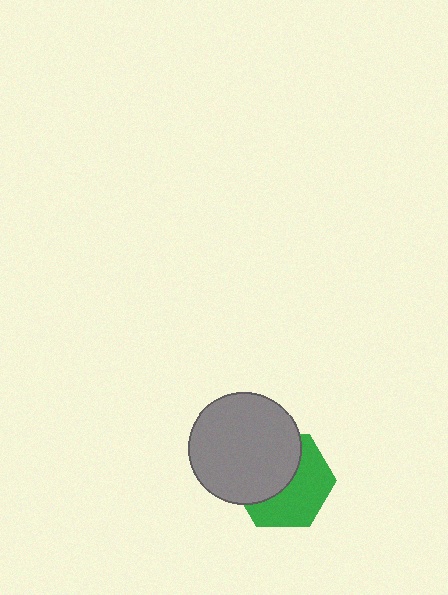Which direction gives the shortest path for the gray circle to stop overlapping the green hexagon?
Moving toward the upper-left gives the shortest separation.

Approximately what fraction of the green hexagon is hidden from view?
Roughly 49% of the green hexagon is hidden behind the gray circle.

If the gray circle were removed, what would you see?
You would see the complete green hexagon.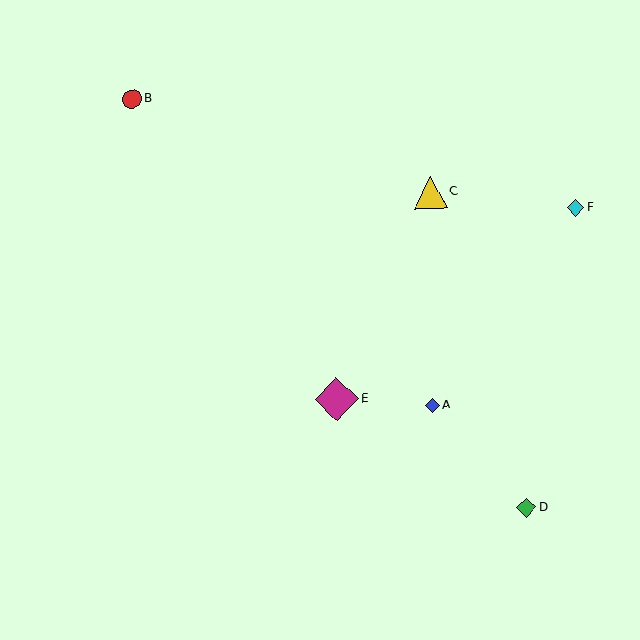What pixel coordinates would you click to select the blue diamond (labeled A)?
Click at (433, 405) to select the blue diamond A.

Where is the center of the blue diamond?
The center of the blue diamond is at (433, 405).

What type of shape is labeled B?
Shape B is a red circle.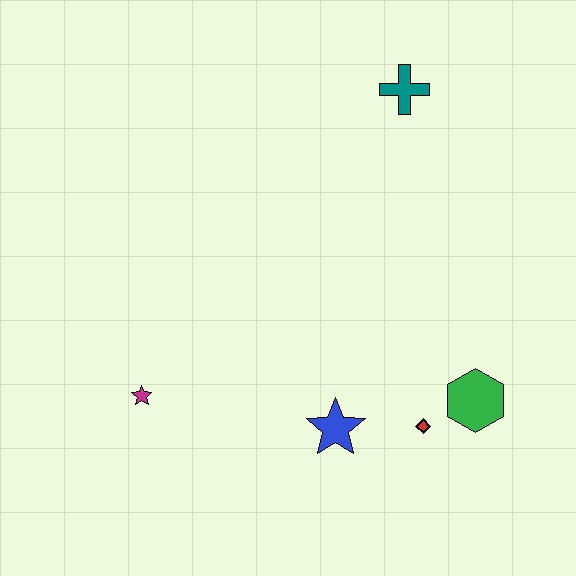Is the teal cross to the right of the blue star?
Yes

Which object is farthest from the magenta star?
The teal cross is farthest from the magenta star.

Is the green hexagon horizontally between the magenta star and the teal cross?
No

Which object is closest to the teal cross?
The green hexagon is closest to the teal cross.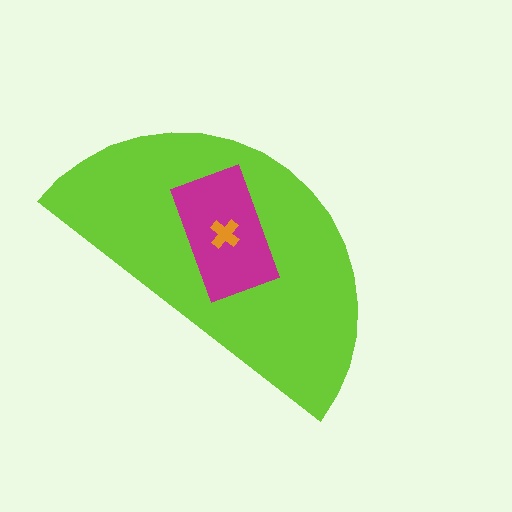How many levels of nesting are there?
3.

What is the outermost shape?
The lime semicircle.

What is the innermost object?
The orange cross.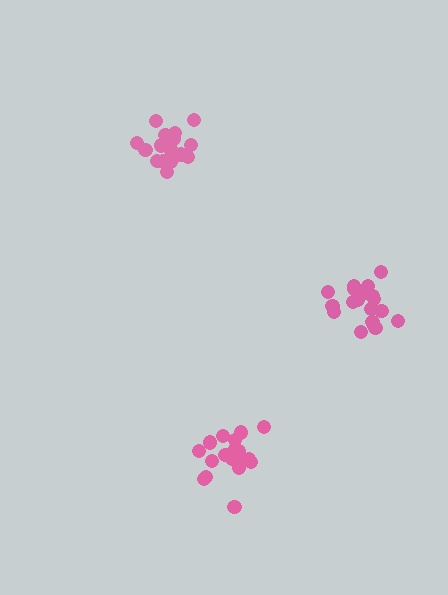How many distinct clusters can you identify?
There are 3 distinct clusters.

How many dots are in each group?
Group 1: 20 dots, Group 2: 19 dots, Group 3: 20 dots (59 total).